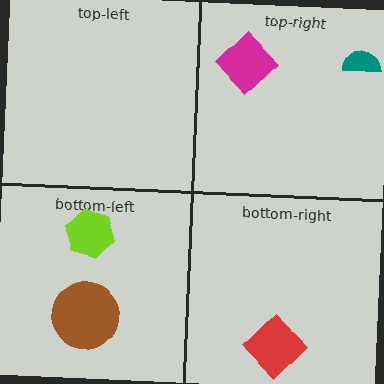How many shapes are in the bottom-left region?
2.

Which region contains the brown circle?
The bottom-left region.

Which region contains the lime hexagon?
The bottom-left region.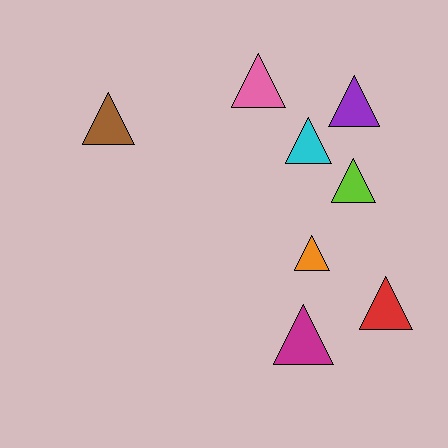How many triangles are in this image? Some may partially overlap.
There are 8 triangles.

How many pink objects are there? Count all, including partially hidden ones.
There is 1 pink object.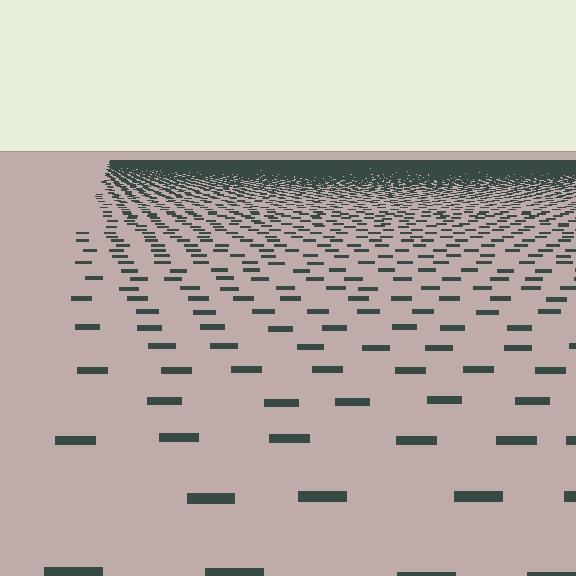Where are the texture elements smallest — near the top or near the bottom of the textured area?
Near the top.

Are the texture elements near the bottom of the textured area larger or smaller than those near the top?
Larger. Near the bottom, elements are closer to the viewer and appear at a bigger on-screen size.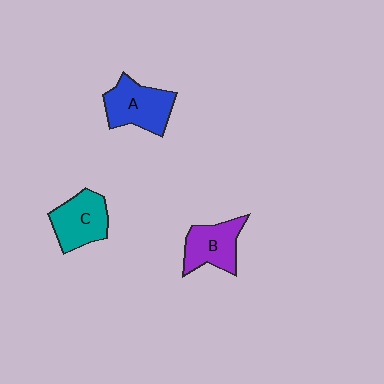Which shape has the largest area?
Shape A (blue).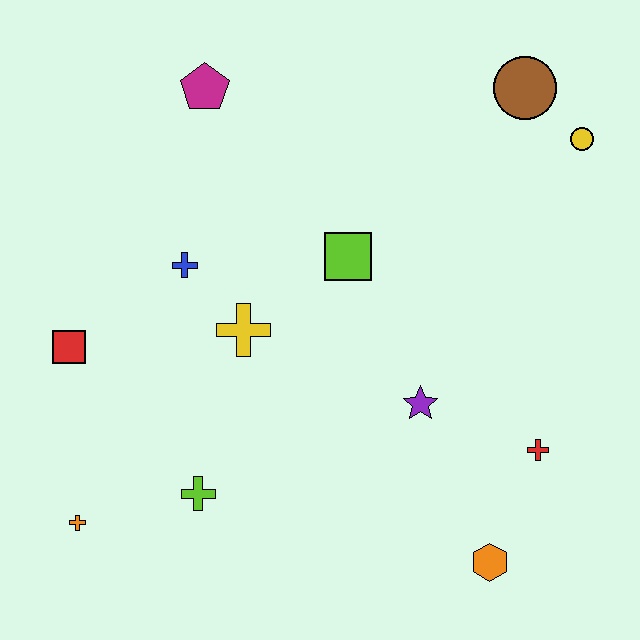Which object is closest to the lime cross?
The orange cross is closest to the lime cross.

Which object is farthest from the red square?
The yellow circle is farthest from the red square.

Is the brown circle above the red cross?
Yes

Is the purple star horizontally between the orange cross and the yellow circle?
Yes